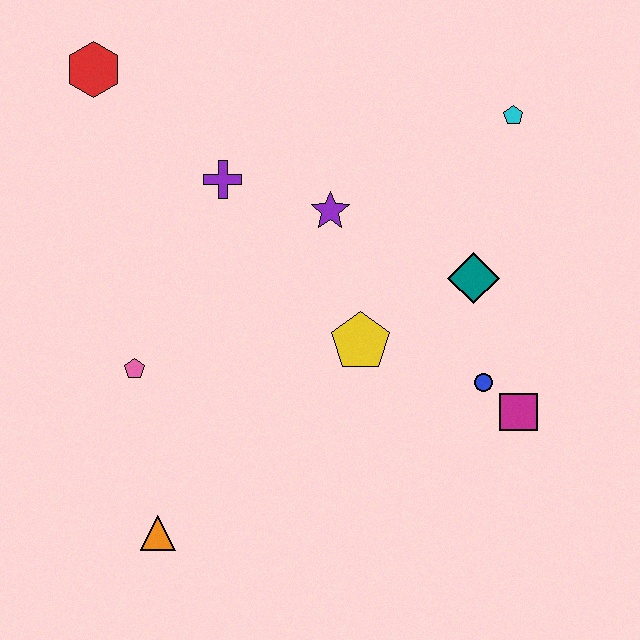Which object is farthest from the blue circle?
The red hexagon is farthest from the blue circle.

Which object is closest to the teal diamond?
The blue circle is closest to the teal diamond.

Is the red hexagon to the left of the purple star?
Yes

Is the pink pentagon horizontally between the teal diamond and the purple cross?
No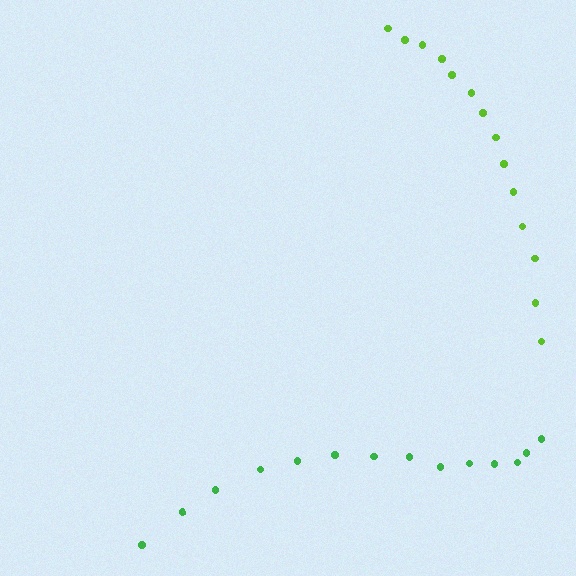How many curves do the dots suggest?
There are 2 distinct paths.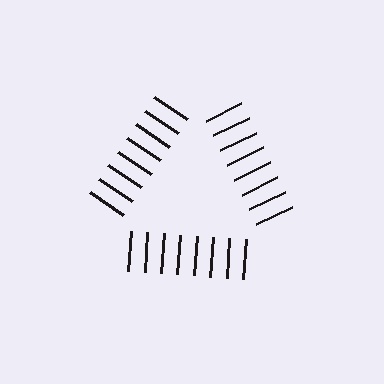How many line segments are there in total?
24 — 8 along each of the 3 edges.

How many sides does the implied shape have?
3 sides — the line-ends trace a triangle.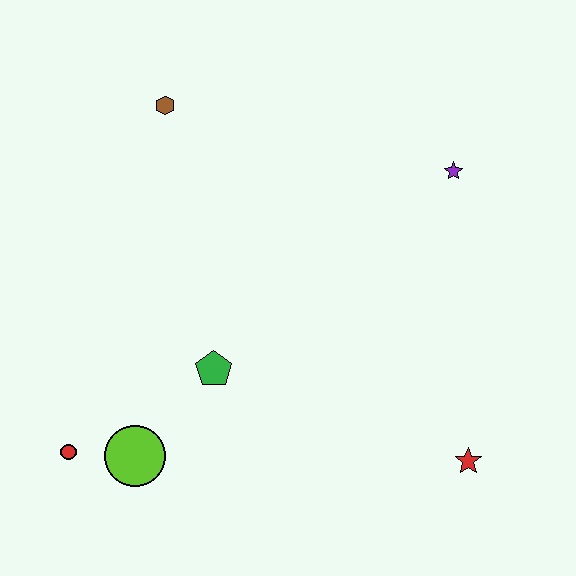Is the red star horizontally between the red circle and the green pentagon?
No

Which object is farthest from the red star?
The brown hexagon is farthest from the red star.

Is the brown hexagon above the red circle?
Yes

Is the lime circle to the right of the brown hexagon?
No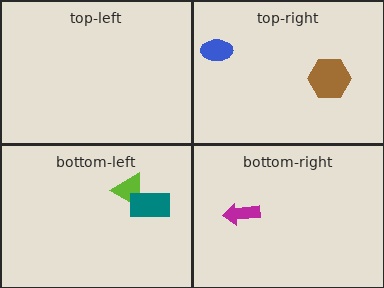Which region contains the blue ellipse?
The top-right region.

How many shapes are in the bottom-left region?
2.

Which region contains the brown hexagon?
The top-right region.